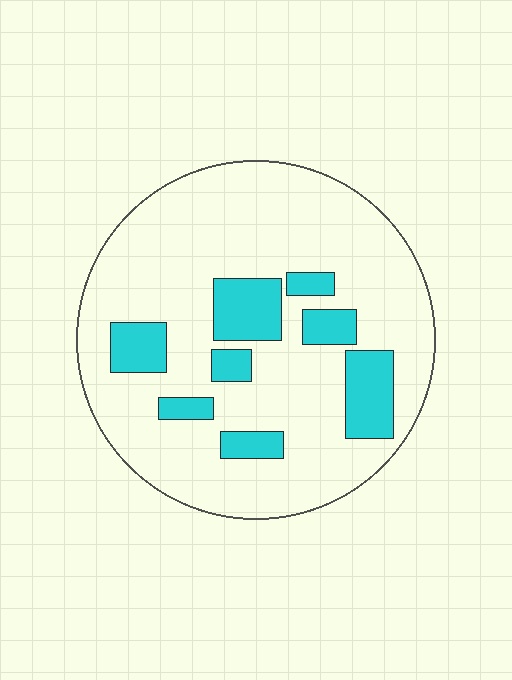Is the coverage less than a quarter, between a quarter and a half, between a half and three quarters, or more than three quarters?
Less than a quarter.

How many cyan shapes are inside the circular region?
8.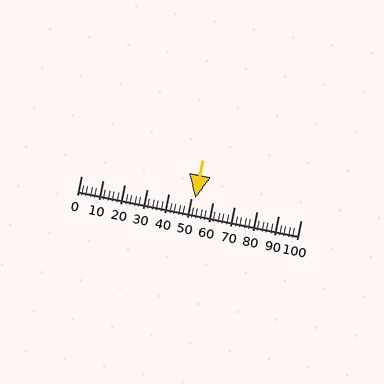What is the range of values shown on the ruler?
The ruler shows values from 0 to 100.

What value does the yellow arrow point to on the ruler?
The yellow arrow points to approximately 52.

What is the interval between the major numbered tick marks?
The major tick marks are spaced 10 units apart.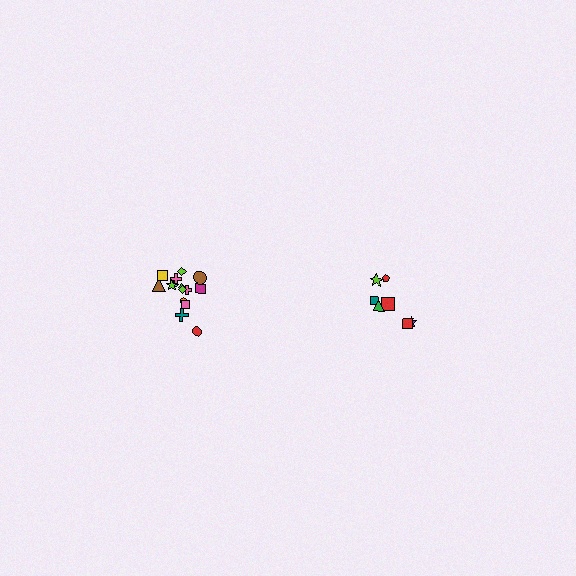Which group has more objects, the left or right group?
The left group.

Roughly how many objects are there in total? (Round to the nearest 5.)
Roughly 20 objects in total.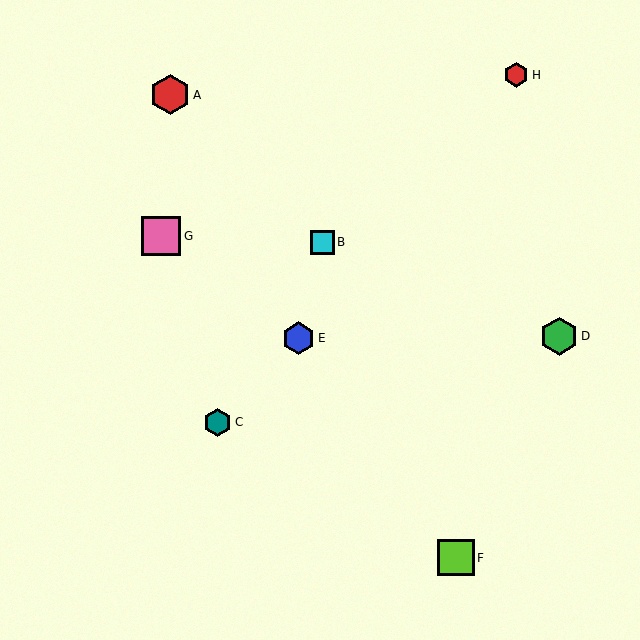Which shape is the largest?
The red hexagon (labeled A) is the largest.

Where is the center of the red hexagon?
The center of the red hexagon is at (170, 95).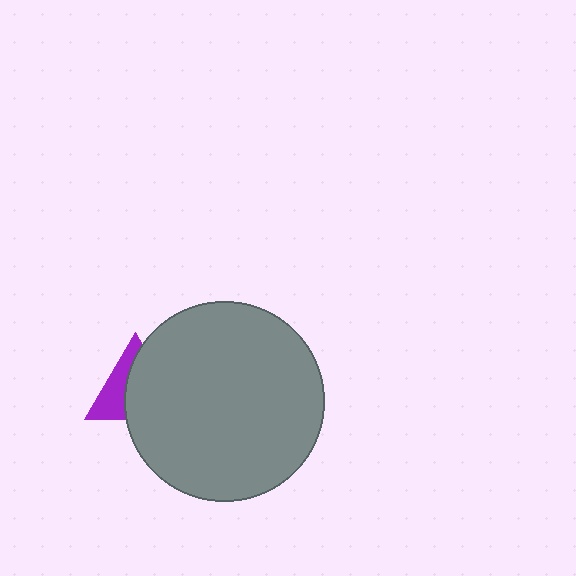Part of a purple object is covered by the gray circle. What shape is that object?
It is a triangle.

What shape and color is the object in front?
The object in front is a gray circle.